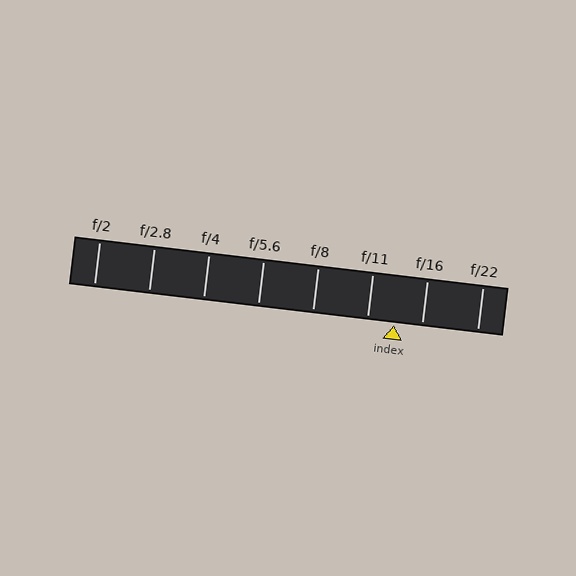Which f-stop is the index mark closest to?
The index mark is closest to f/11.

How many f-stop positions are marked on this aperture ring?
There are 8 f-stop positions marked.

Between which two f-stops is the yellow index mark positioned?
The index mark is between f/11 and f/16.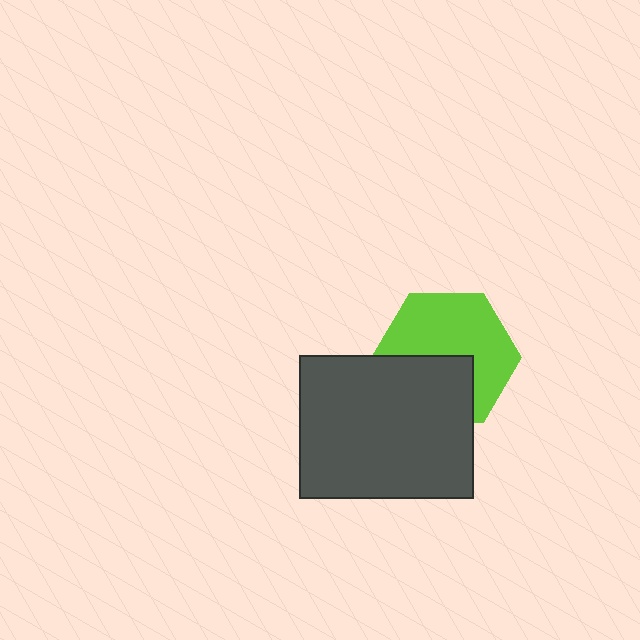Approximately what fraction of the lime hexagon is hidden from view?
Roughly 39% of the lime hexagon is hidden behind the dark gray rectangle.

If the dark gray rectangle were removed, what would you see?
You would see the complete lime hexagon.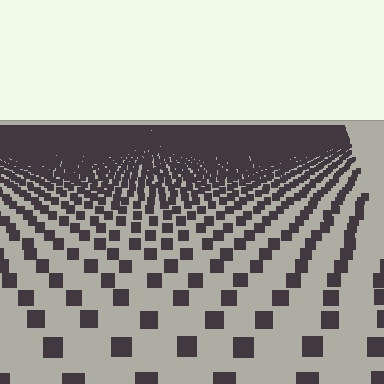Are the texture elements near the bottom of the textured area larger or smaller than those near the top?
Larger. Near the bottom, elements are closer to the viewer and appear at a bigger on-screen size.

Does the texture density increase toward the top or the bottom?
Density increases toward the top.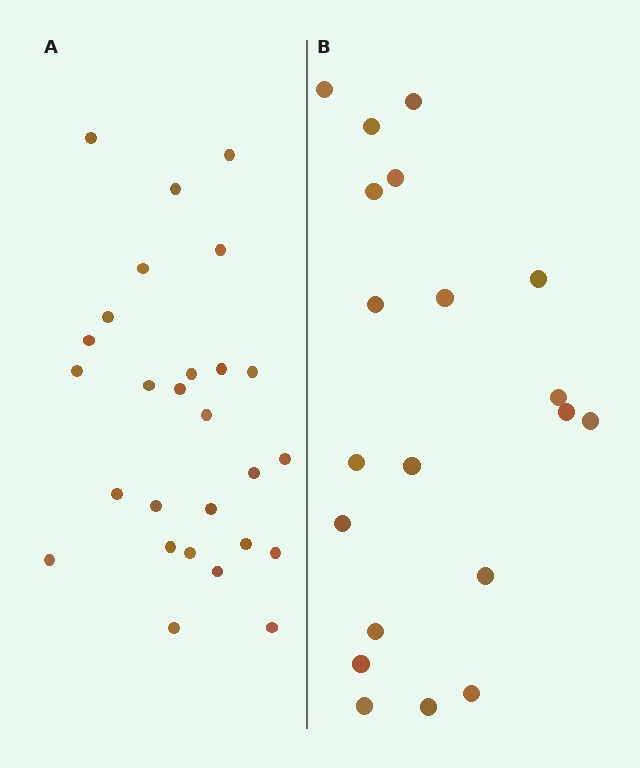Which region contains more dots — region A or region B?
Region A (the left region) has more dots.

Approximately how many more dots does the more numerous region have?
Region A has roughly 8 or so more dots than region B.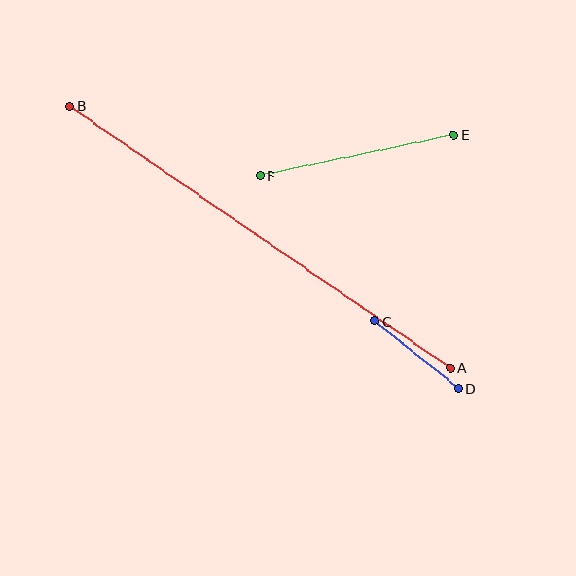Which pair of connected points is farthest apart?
Points A and B are farthest apart.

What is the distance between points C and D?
The distance is approximately 108 pixels.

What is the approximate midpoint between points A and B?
The midpoint is at approximately (260, 237) pixels.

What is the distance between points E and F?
The distance is approximately 198 pixels.